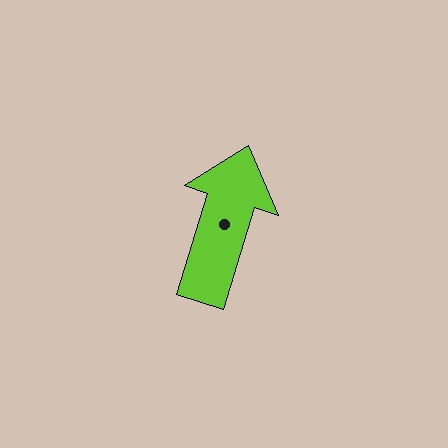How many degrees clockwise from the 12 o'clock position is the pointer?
Approximately 17 degrees.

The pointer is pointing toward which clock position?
Roughly 1 o'clock.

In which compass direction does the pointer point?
North.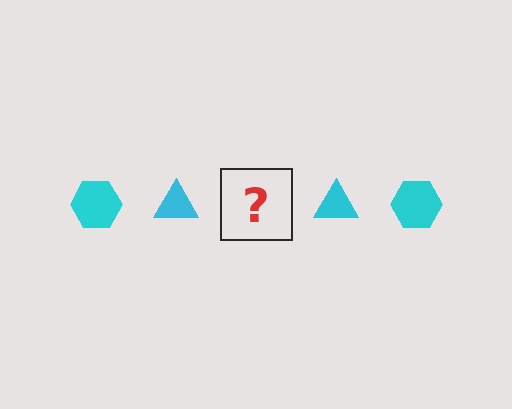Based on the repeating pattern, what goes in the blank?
The blank should be a cyan hexagon.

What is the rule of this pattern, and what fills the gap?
The rule is that the pattern cycles through hexagon, triangle shapes in cyan. The gap should be filled with a cyan hexagon.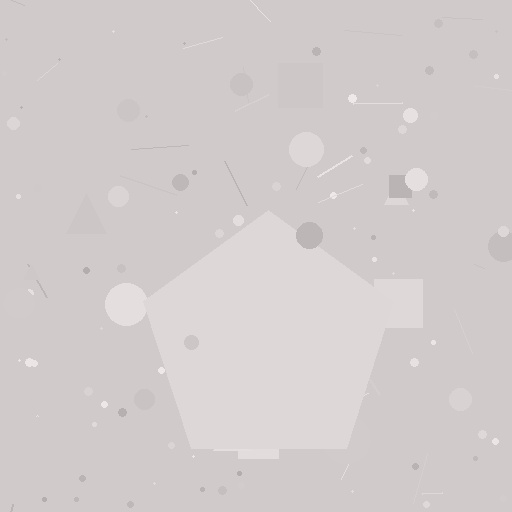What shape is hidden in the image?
A pentagon is hidden in the image.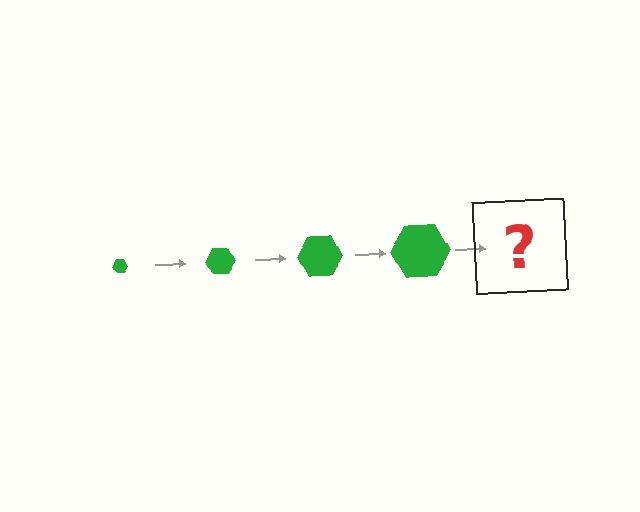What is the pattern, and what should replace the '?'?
The pattern is that the hexagon gets progressively larger each step. The '?' should be a green hexagon, larger than the previous one.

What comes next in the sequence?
The next element should be a green hexagon, larger than the previous one.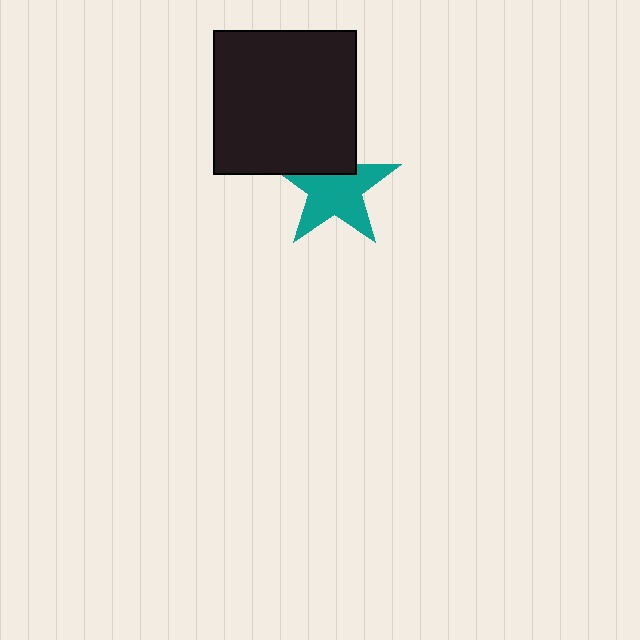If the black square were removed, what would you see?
You would see the complete teal star.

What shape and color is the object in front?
The object in front is a black square.